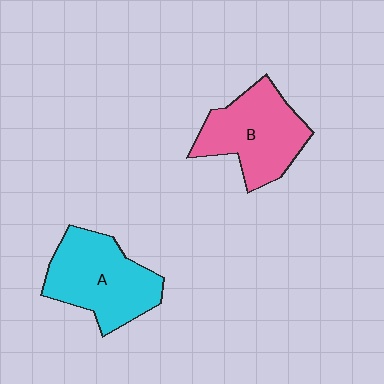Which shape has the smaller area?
Shape B (pink).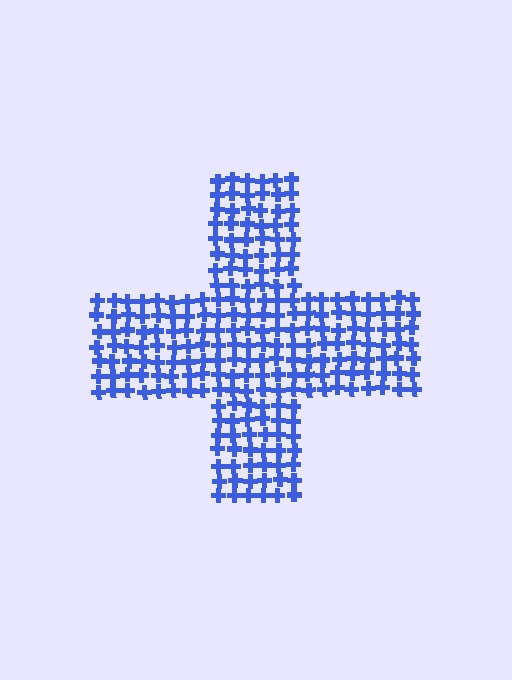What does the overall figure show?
The overall figure shows a cross.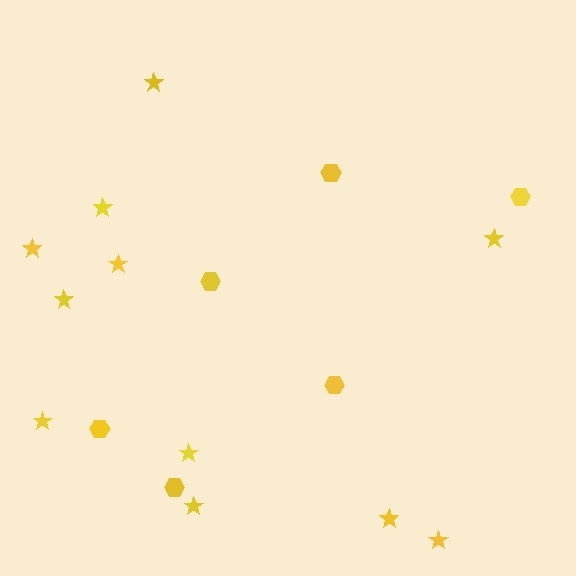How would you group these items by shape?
There are 2 groups: one group of hexagons (6) and one group of stars (11).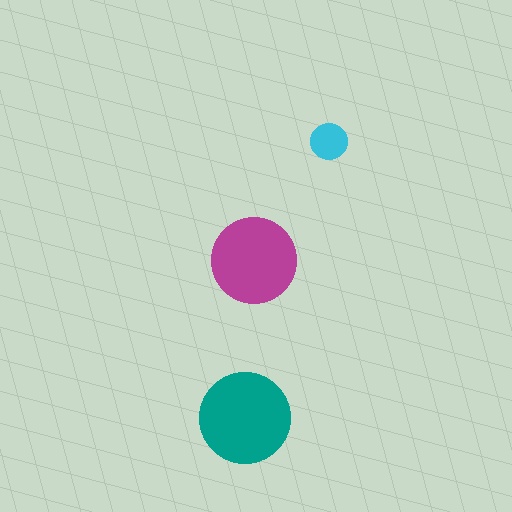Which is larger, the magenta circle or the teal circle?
The teal one.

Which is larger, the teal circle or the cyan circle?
The teal one.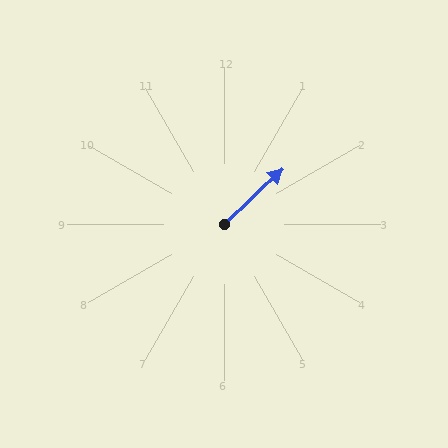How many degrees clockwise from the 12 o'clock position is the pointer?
Approximately 46 degrees.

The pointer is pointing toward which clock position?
Roughly 2 o'clock.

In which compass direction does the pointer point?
Northeast.